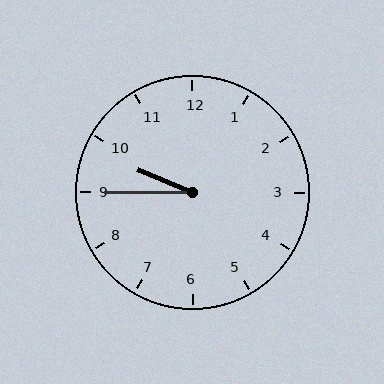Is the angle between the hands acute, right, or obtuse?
It is acute.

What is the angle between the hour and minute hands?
Approximately 22 degrees.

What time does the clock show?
9:45.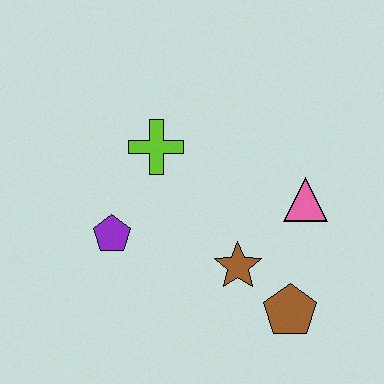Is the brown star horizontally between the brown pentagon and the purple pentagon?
Yes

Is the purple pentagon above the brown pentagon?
Yes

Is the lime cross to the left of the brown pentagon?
Yes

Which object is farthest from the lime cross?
The brown pentagon is farthest from the lime cross.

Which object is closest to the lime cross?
The purple pentagon is closest to the lime cross.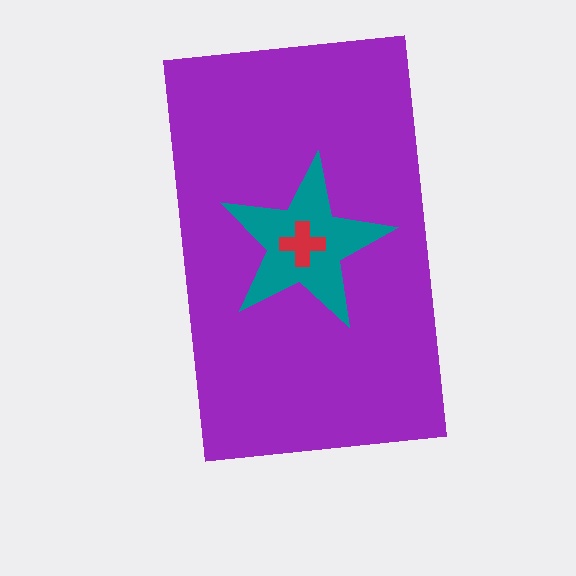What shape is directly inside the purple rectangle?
The teal star.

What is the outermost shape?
The purple rectangle.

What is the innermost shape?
The red cross.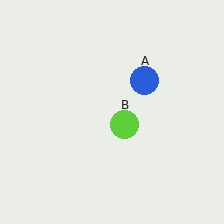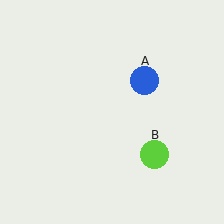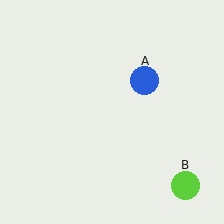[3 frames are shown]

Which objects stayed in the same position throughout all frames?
Blue circle (object A) remained stationary.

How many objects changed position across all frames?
1 object changed position: lime circle (object B).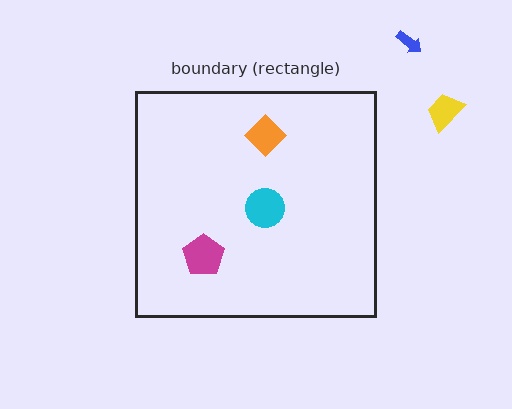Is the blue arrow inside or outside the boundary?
Outside.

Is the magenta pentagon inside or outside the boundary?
Inside.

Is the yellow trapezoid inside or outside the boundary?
Outside.